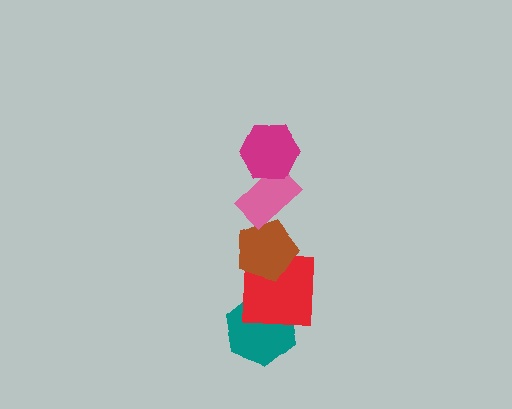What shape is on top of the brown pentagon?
The pink rectangle is on top of the brown pentagon.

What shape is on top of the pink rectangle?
The magenta hexagon is on top of the pink rectangle.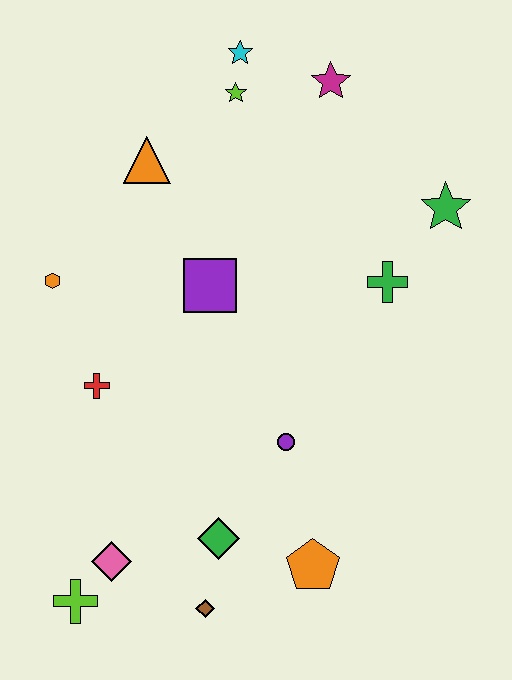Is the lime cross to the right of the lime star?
No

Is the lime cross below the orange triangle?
Yes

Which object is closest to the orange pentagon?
The green diamond is closest to the orange pentagon.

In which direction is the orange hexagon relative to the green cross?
The orange hexagon is to the left of the green cross.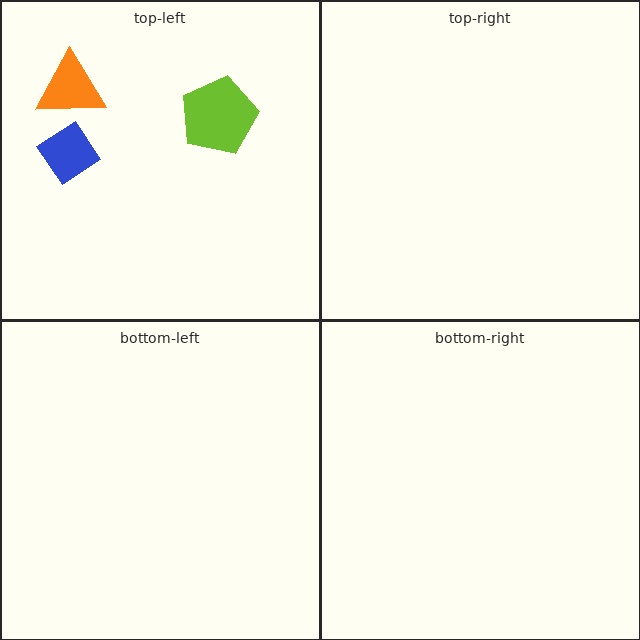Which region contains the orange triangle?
The top-left region.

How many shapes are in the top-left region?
3.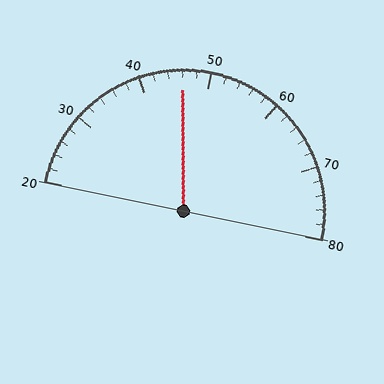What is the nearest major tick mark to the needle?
The nearest major tick mark is 50.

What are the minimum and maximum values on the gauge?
The gauge ranges from 20 to 80.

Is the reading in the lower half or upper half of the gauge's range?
The reading is in the lower half of the range (20 to 80).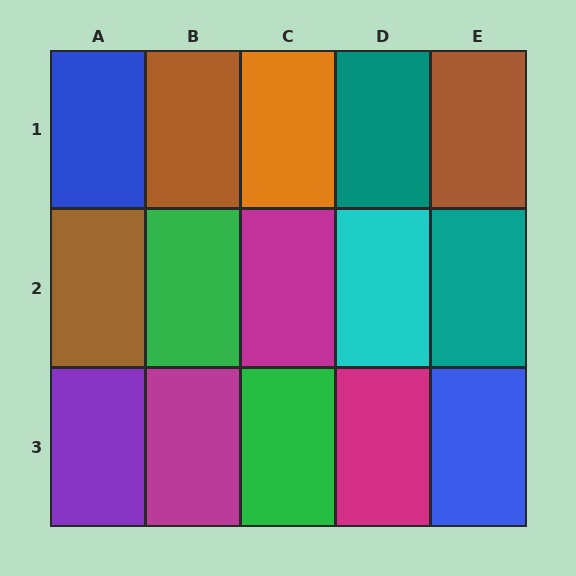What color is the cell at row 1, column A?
Blue.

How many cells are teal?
2 cells are teal.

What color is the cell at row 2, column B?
Green.